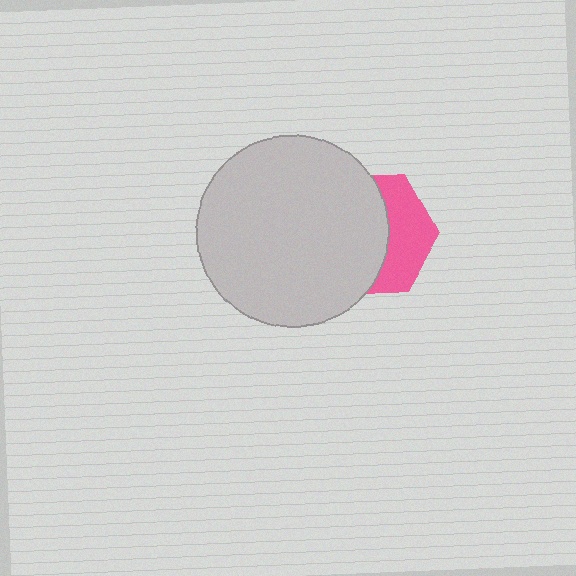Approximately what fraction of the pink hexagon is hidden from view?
Roughly 61% of the pink hexagon is hidden behind the light gray circle.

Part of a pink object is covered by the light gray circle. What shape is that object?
It is a hexagon.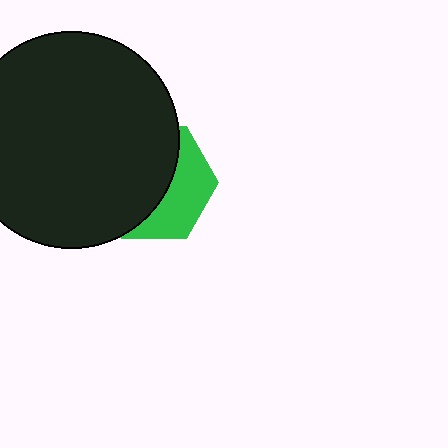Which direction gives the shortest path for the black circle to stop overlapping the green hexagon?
Moving left gives the shortest separation.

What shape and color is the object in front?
The object in front is a black circle.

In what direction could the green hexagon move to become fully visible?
The green hexagon could move right. That would shift it out from behind the black circle entirely.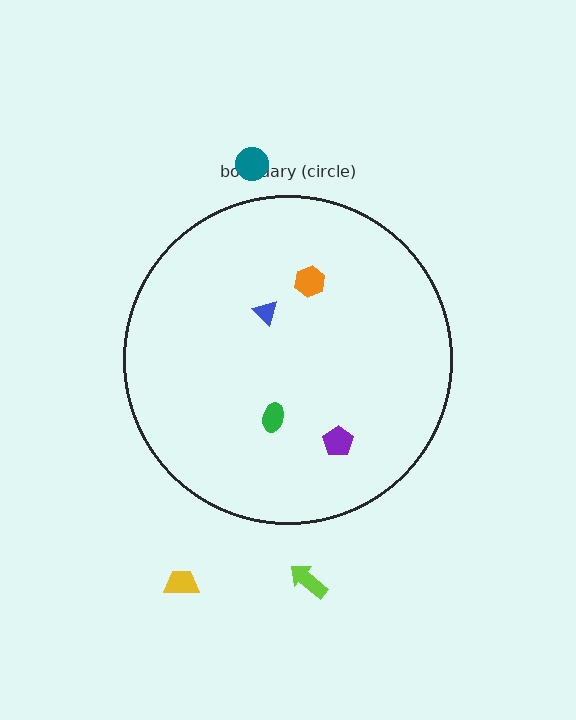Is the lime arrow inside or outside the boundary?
Outside.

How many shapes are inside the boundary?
4 inside, 3 outside.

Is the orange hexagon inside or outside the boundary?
Inside.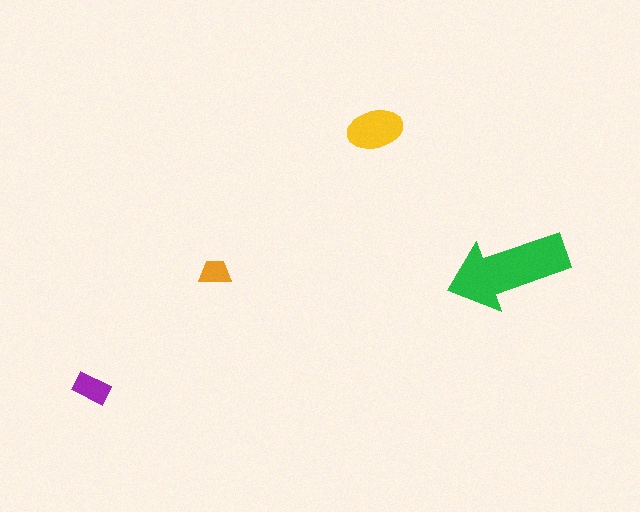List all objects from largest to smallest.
The green arrow, the yellow ellipse, the purple rectangle, the orange trapezoid.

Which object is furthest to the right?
The green arrow is rightmost.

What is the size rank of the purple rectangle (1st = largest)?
3rd.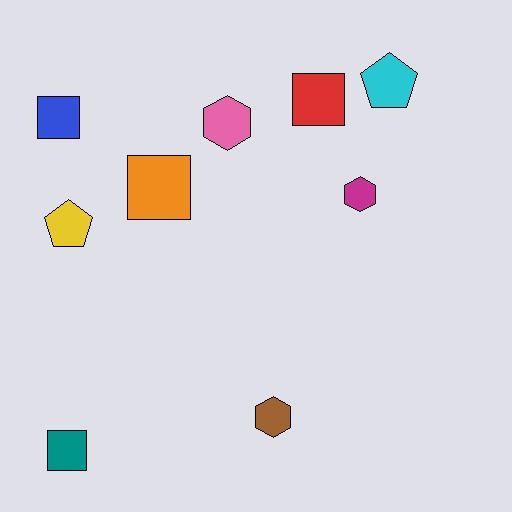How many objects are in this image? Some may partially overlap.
There are 9 objects.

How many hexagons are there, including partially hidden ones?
There are 3 hexagons.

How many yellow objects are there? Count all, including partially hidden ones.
There is 1 yellow object.